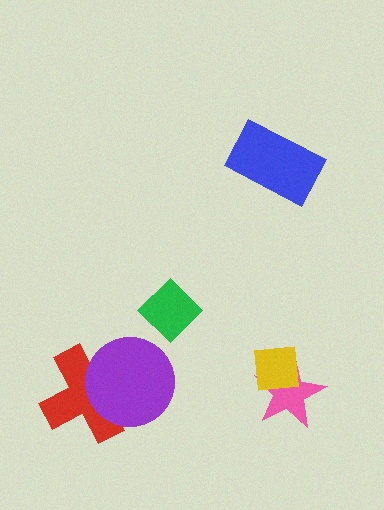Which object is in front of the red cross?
The purple circle is in front of the red cross.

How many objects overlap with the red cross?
1 object overlaps with the red cross.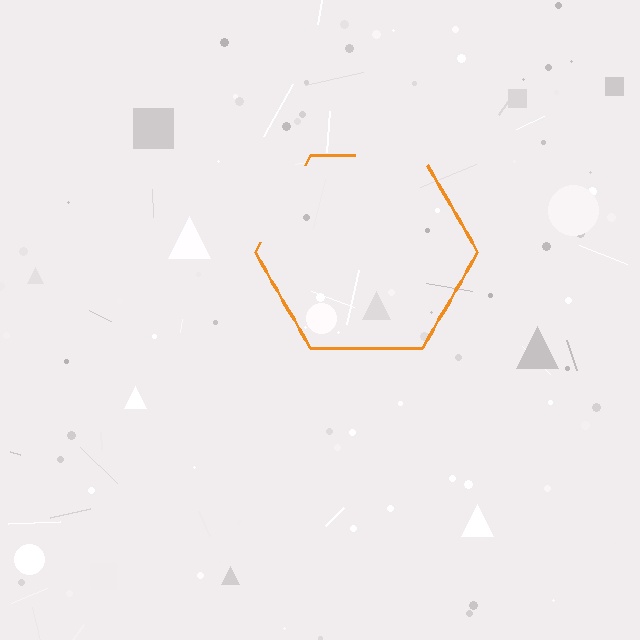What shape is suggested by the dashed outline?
The dashed outline suggests a hexagon.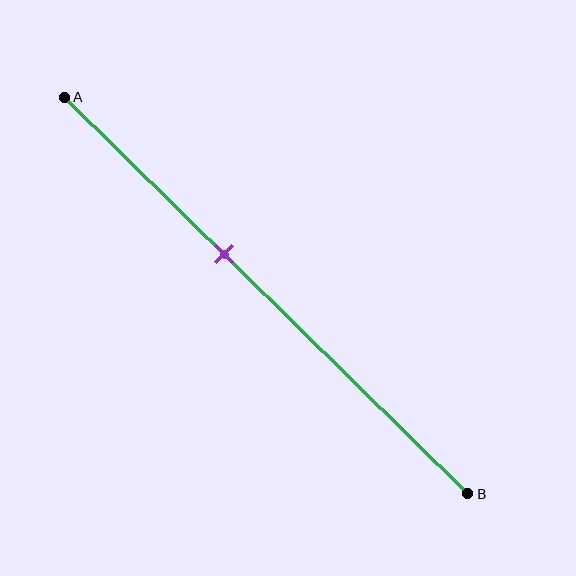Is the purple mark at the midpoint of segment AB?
No, the mark is at about 40% from A, not at the 50% midpoint.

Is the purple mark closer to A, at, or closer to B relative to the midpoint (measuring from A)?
The purple mark is closer to point A than the midpoint of segment AB.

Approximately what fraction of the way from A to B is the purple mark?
The purple mark is approximately 40% of the way from A to B.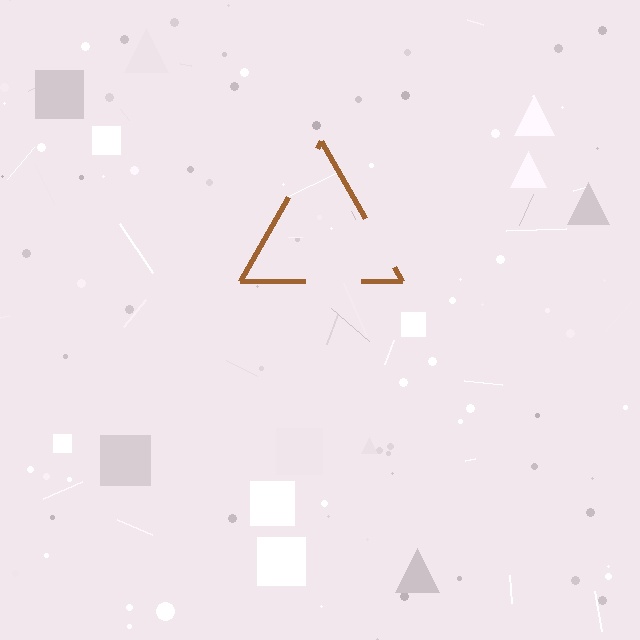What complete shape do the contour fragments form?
The contour fragments form a triangle.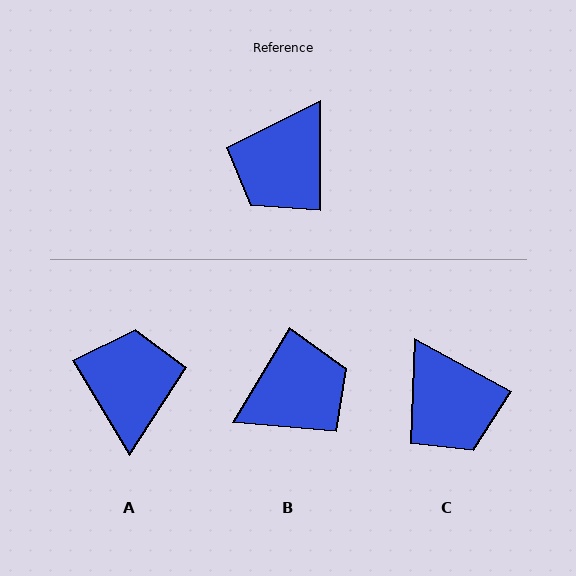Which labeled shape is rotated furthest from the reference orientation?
A, about 150 degrees away.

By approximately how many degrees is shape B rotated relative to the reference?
Approximately 148 degrees counter-clockwise.